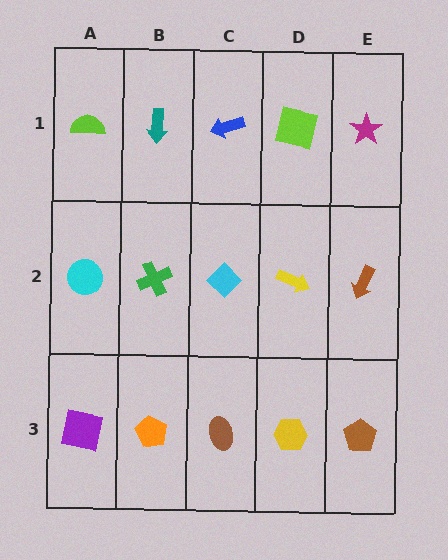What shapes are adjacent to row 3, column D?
A yellow arrow (row 2, column D), a brown ellipse (row 3, column C), a brown pentagon (row 3, column E).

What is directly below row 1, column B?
A green cross.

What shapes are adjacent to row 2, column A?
A lime semicircle (row 1, column A), a purple square (row 3, column A), a green cross (row 2, column B).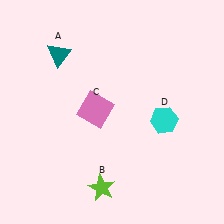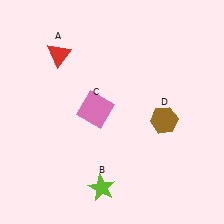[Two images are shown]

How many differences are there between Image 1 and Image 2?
There are 2 differences between the two images.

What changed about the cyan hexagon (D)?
In Image 1, D is cyan. In Image 2, it changed to brown.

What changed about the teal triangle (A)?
In Image 1, A is teal. In Image 2, it changed to red.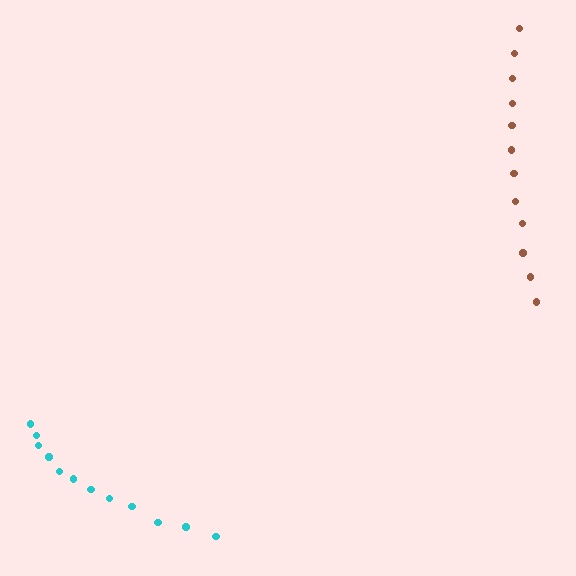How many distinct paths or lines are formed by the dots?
There are 2 distinct paths.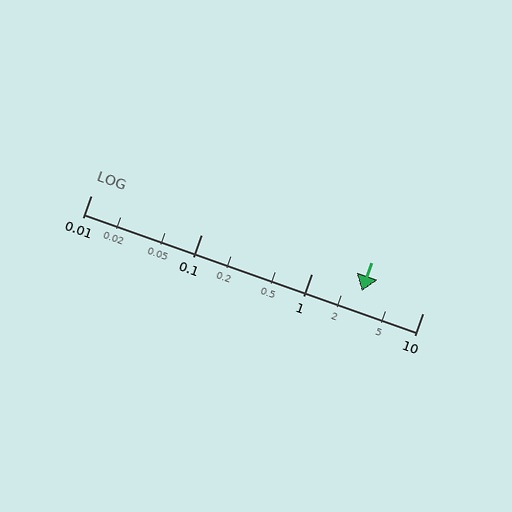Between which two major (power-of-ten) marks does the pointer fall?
The pointer is between 1 and 10.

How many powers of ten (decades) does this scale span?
The scale spans 3 decades, from 0.01 to 10.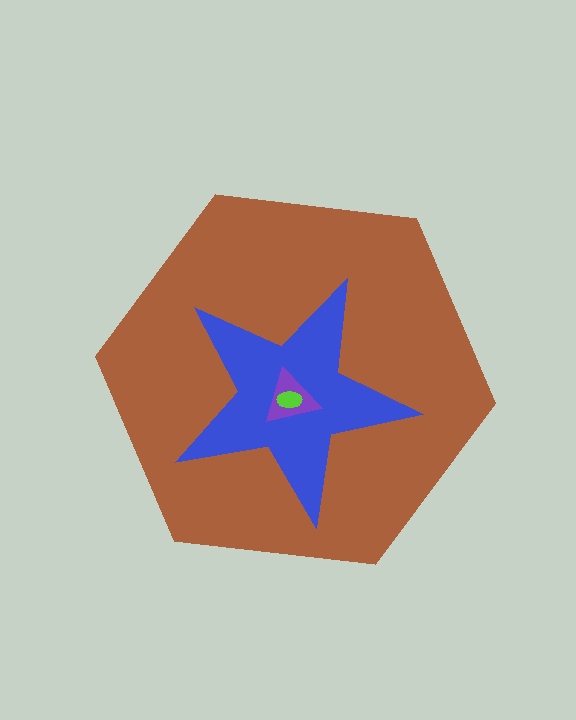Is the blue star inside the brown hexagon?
Yes.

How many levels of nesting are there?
4.